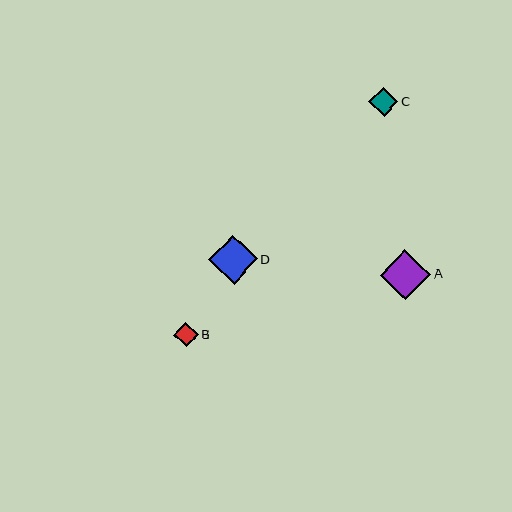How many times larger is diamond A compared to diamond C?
Diamond A is approximately 1.7 times the size of diamond C.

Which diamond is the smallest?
Diamond B is the smallest with a size of approximately 24 pixels.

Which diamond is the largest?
Diamond A is the largest with a size of approximately 50 pixels.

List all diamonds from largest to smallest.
From largest to smallest: A, D, C, B.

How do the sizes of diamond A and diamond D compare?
Diamond A and diamond D are approximately the same size.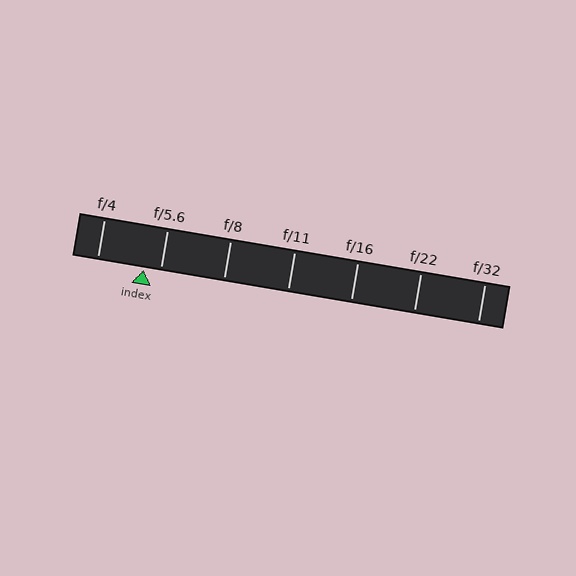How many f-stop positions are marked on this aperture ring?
There are 7 f-stop positions marked.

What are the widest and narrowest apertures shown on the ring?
The widest aperture shown is f/4 and the narrowest is f/32.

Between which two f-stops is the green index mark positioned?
The index mark is between f/4 and f/5.6.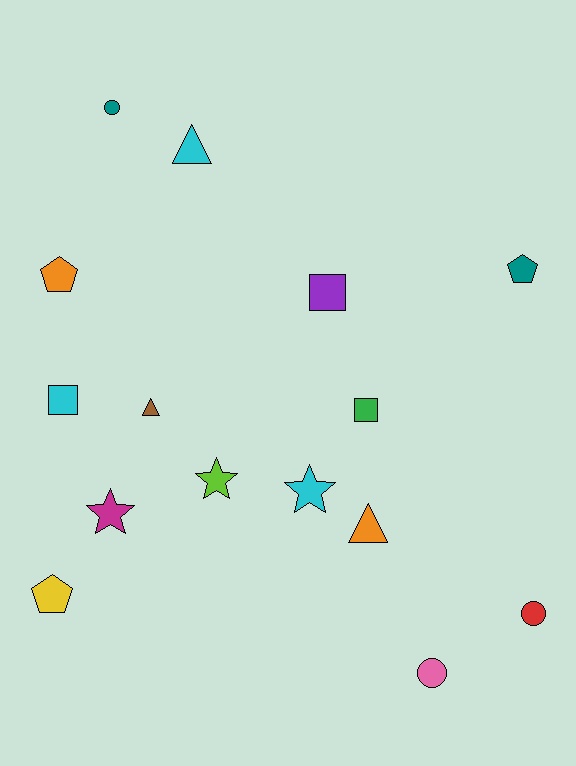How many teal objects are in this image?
There are 2 teal objects.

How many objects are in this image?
There are 15 objects.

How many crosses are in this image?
There are no crosses.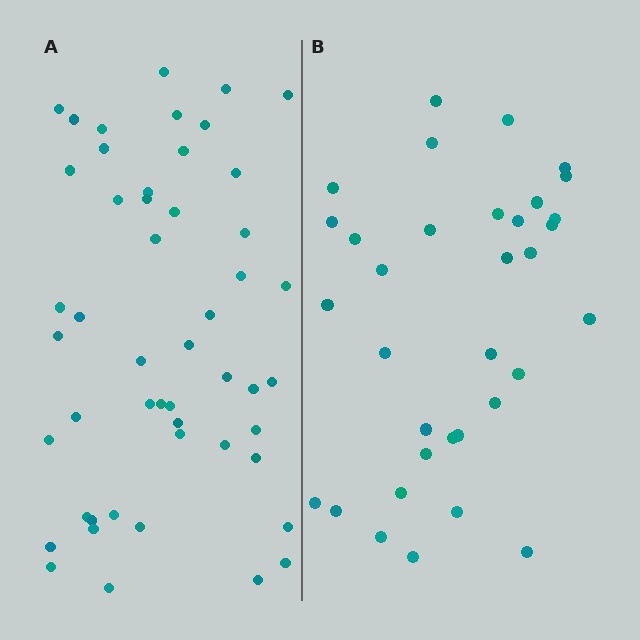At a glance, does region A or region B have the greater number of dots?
Region A (the left region) has more dots.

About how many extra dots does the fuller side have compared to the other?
Region A has approximately 15 more dots than region B.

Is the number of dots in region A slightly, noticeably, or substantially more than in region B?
Region A has substantially more. The ratio is roughly 1.5 to 1.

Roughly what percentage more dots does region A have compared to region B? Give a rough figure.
About 45% more.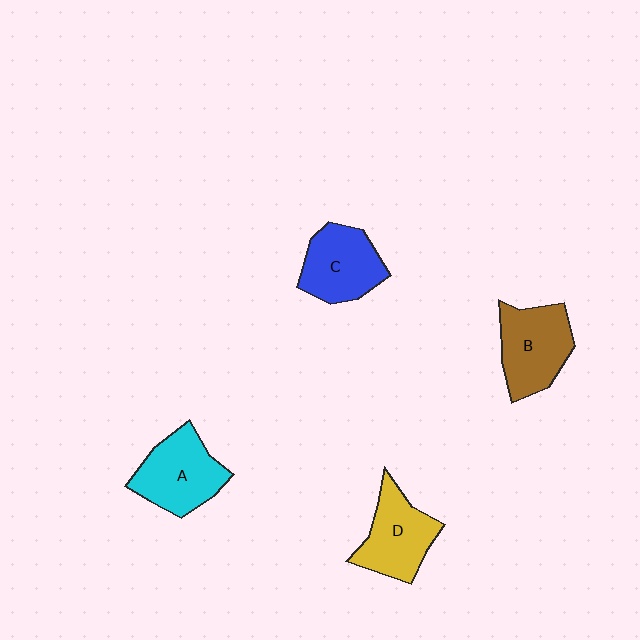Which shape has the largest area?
Shape B (brown).